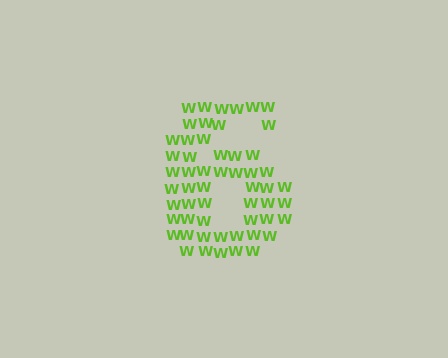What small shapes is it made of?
It is made of small letter W's.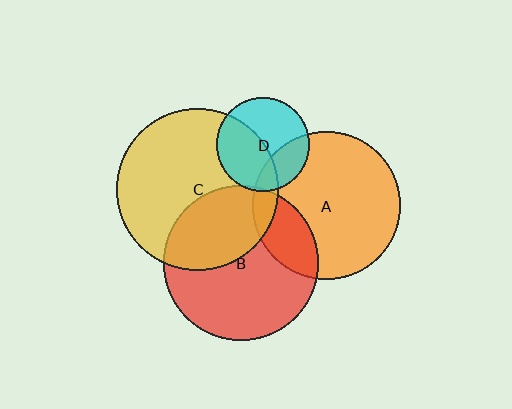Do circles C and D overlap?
Yes.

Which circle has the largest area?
Circle C (yellow).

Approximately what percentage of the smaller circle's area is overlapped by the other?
Approximately 45%.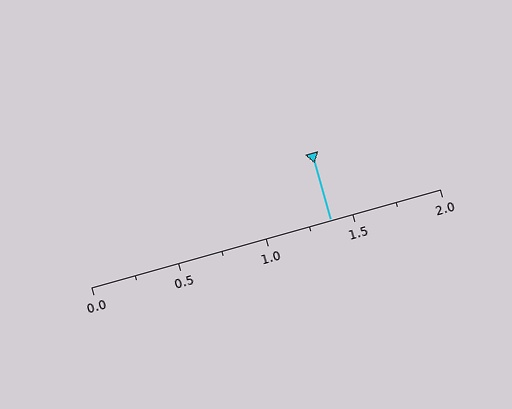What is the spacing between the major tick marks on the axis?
The major ticks are spaced 0.5 apart.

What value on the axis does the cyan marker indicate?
The marker indicates approximately 1.38.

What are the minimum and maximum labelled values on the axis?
The axis runs from 0.0 to 2.0.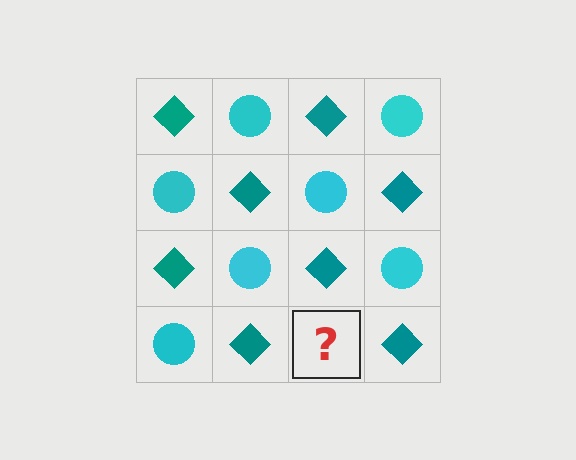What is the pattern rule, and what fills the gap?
The rule is that it alternates teal diamond and cyan circle in a checkerboard pattern. The gap should be filled with a cyan circle.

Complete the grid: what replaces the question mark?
The question mark should be replaced with a cyan circle.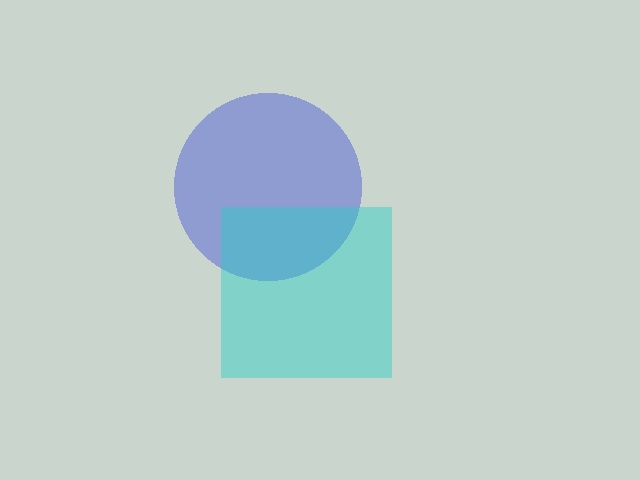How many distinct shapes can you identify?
There are 2 distinct shapes: a blue circle, a cyan square.